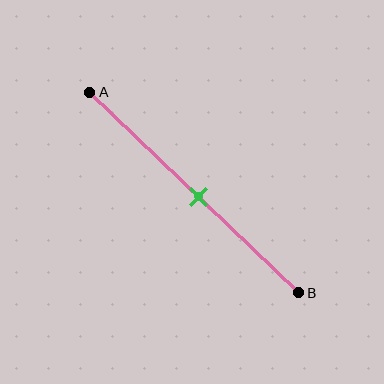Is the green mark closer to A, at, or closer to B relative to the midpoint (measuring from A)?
The green mark is approximately at the midpoint of segment AB.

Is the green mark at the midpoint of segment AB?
Yes, the mark is approximately at the midpoint.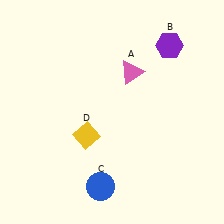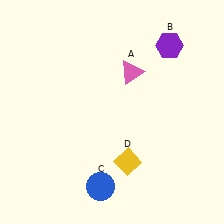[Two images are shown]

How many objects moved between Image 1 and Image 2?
1 object moved between the two images.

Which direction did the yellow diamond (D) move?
The yellow diamond (D) moved right.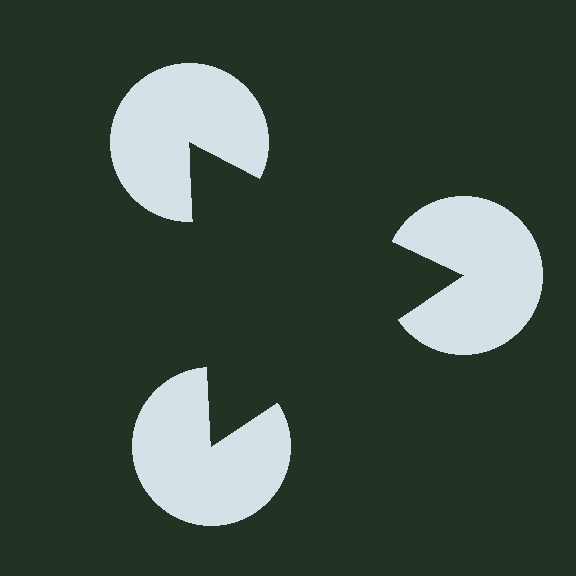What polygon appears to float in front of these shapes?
An illusory triangle — its edges are inferred from the aligned wedge cuts in the pac-man discs, not physically drawn.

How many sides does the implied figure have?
3 sides.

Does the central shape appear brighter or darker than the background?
It typically appears slightly darker than the background, even though no actual brightness change is drawn.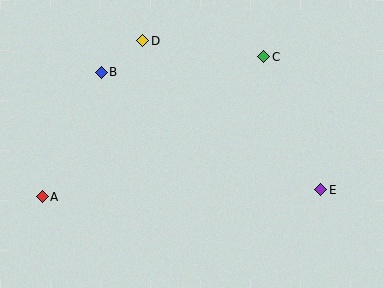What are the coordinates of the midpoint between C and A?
The midpoint between C and A is at (153, 127).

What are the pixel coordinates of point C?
Point C is at (264, 57).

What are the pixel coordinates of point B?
Point B is at (101, 72).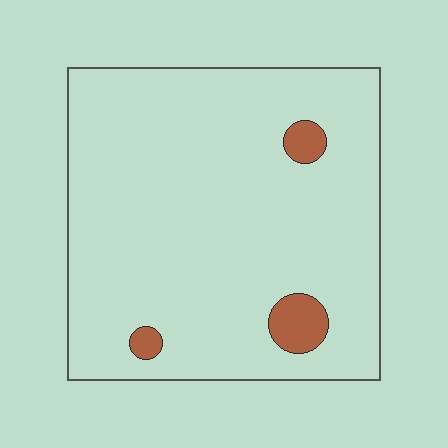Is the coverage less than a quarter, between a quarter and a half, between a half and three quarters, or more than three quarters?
Less than a quarter.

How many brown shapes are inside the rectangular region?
3.